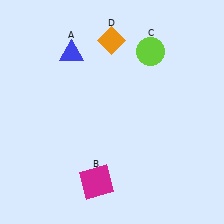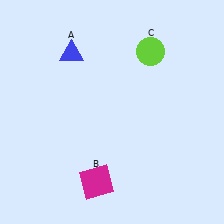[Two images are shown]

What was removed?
The orange diamond (D) was removed in Image 2.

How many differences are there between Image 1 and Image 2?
There is 1 difference between the two images.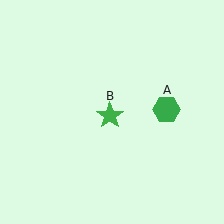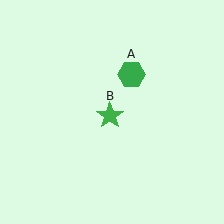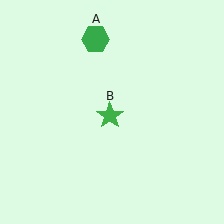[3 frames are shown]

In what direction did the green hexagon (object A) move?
The green hexagon (object A) moved up and to the left.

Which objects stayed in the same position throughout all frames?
Green star (object B) remained stationary.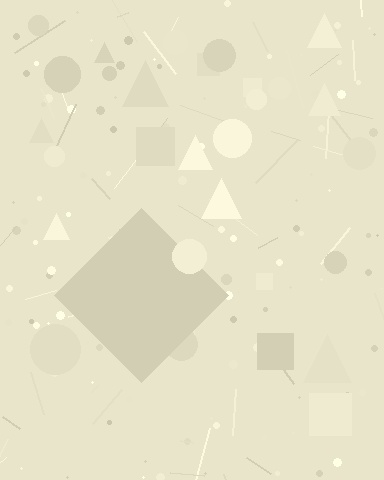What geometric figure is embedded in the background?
A diamond is embedded in the background.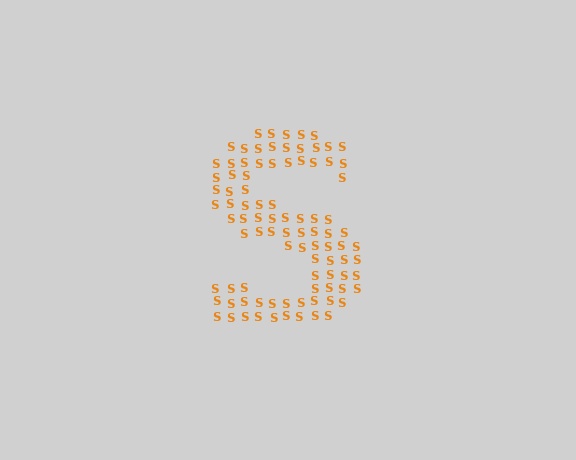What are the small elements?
The small elements are letter S's.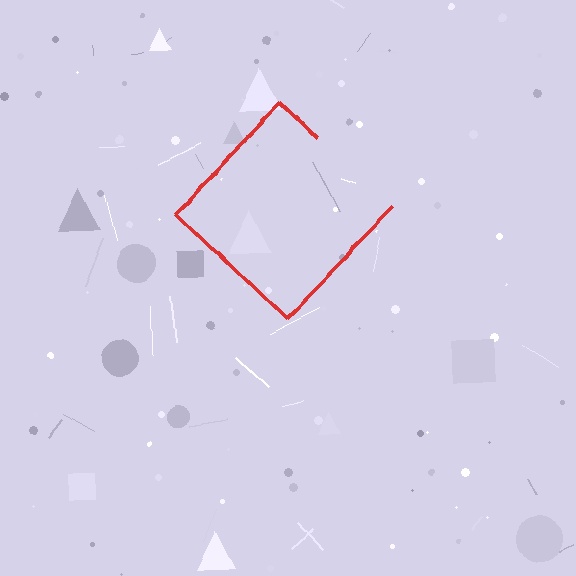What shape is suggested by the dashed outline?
The dashed outline suggests a diamond.